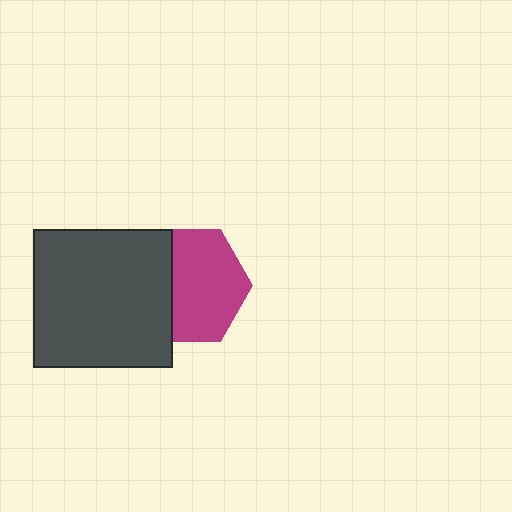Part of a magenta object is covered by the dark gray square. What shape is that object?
It is a hexagon.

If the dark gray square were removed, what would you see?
You would see the complete magenta hexagon.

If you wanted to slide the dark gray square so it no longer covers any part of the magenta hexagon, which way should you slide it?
Slide it left — that is the most direct way to separate the two shapes.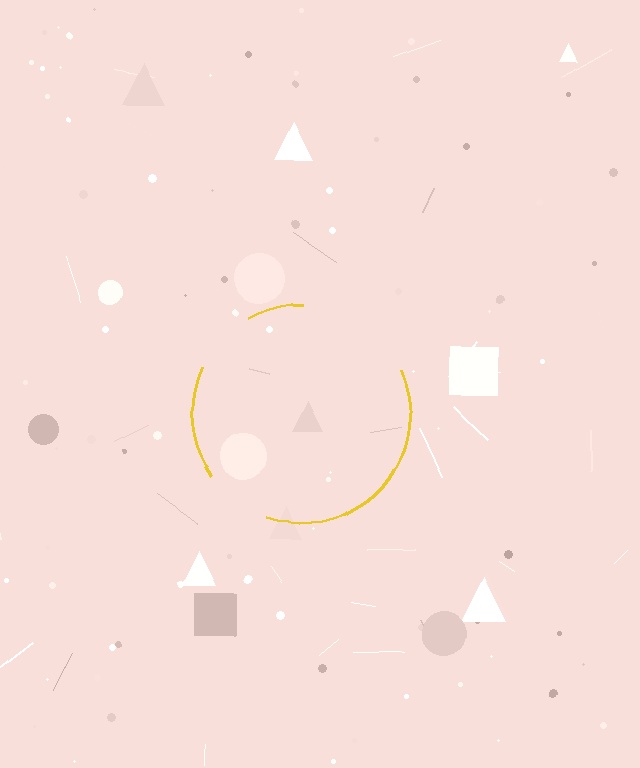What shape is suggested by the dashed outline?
The dashed outline suggests a circle.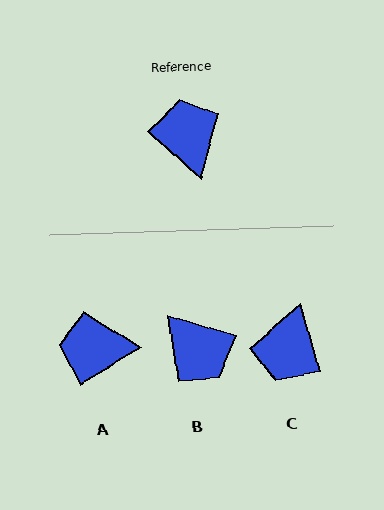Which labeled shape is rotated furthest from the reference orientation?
B, about 155 degrees away.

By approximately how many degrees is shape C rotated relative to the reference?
Approximately 148 degrees counter-clockwise.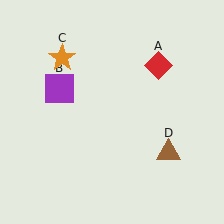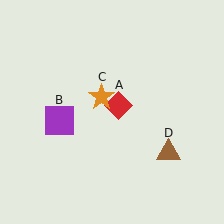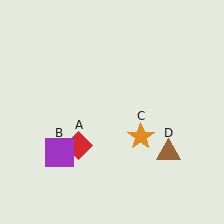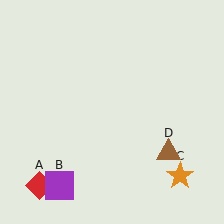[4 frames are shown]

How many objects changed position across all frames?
3 objects changed position: red diamond (object A), purple square (object B), orange star (object C).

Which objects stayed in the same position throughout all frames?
Brown triangle (object D) remained stationary.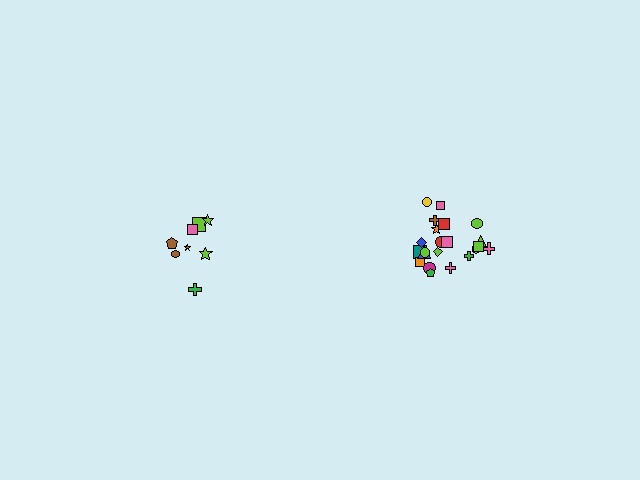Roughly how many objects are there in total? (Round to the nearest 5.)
Roughly 30 objects in total.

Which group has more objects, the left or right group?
The right group.